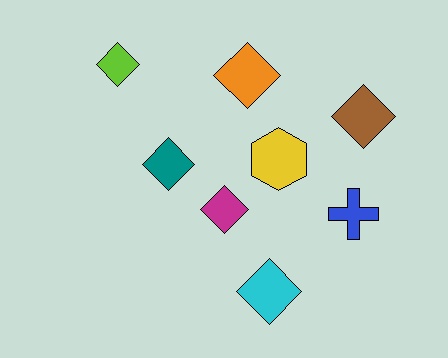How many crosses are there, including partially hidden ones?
There is 1 cross.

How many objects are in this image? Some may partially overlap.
There are 8 objects.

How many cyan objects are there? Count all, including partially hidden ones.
There is 1 cyan object.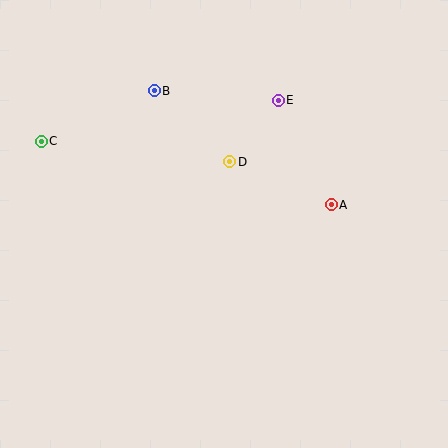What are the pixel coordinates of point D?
Point D is at (229, 162).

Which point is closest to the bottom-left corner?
Point C is closest to the bottom-left corner.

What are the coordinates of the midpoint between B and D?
The midpoint between B and D is at (192, 126).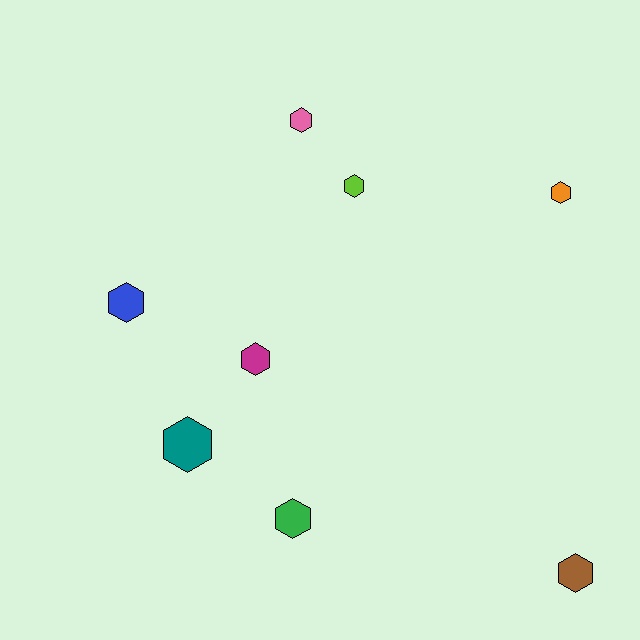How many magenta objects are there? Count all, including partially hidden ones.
There is 1 magenta object.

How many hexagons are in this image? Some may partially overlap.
There are 8 hexagons.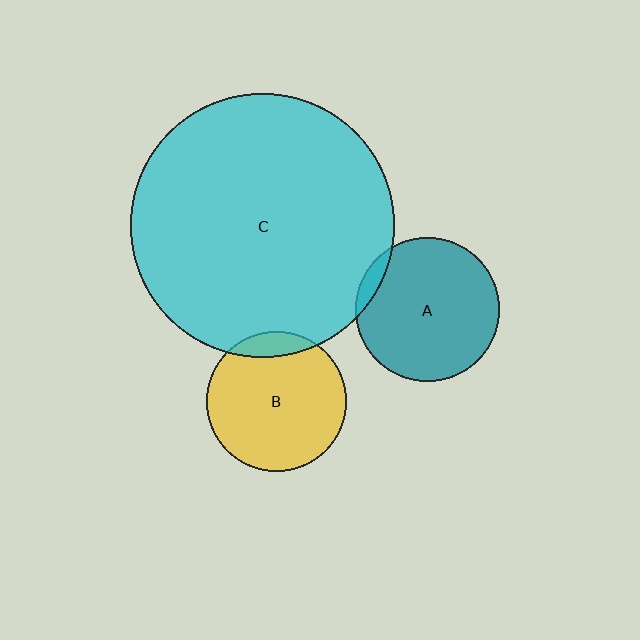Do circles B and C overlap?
Yes.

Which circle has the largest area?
Circle C (cyan).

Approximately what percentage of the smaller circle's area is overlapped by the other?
Approximately 10%.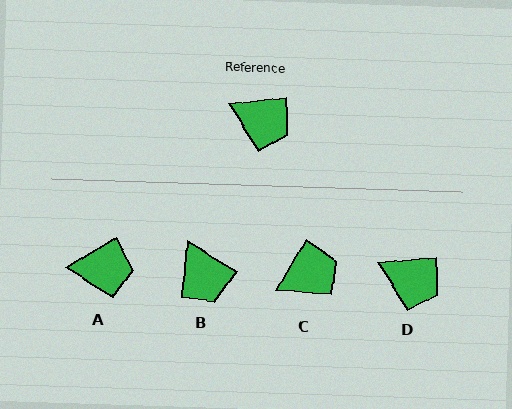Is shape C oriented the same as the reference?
No, it is off by about 53 degrees.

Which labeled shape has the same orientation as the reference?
D.